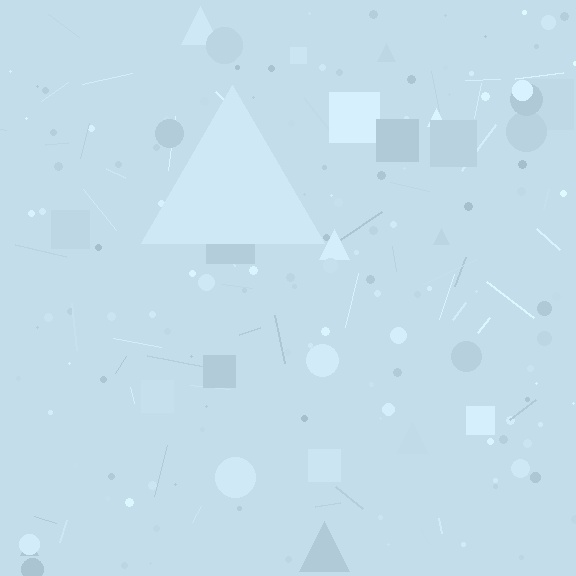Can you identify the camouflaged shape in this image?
The camouflaged shape is a triangle.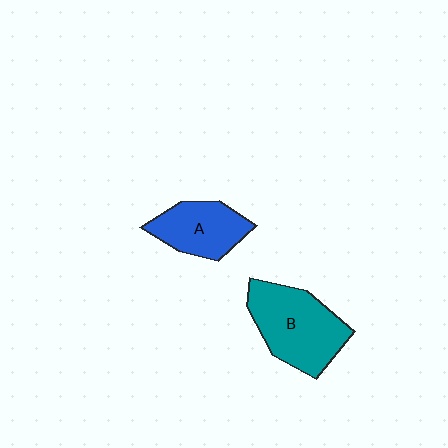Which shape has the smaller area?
Shape A (blue).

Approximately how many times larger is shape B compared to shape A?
Approximately 1.5 times.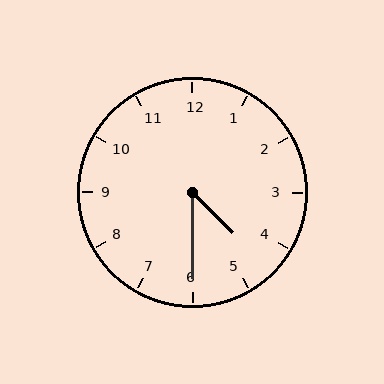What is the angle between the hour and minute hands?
Approximately 45 degrees.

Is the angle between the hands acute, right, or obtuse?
It is acute.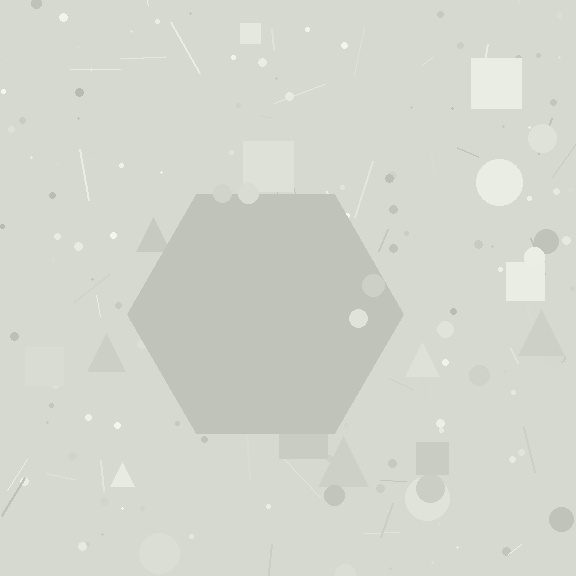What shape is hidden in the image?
A hexagon is hidden in the image.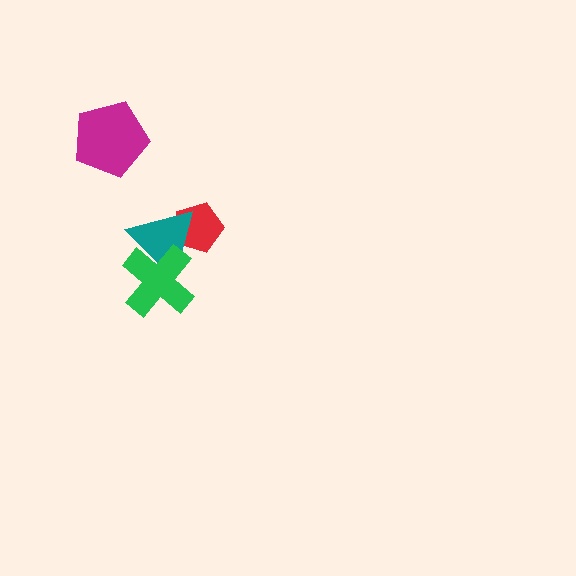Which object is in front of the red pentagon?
The teal triangle is in front of the red pentagon.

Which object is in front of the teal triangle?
The green cross is in front of the teal triangle.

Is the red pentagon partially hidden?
Yes, it is partially covered by another shape.